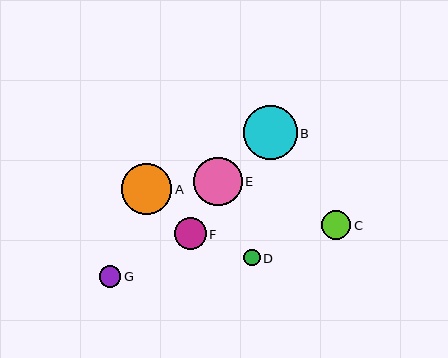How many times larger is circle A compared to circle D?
Circle A is approximately 3.1 times the size of circle D.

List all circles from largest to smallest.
From largest to smallest: B, A, E, F, C, G, D.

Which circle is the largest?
Circle B is the largest with a size of approximately 54 pixels.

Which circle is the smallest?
Circle D is the smallest with a size of approximately 17 pixels.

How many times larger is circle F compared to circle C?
Circle F is approximately 1.1 times the size of circle C.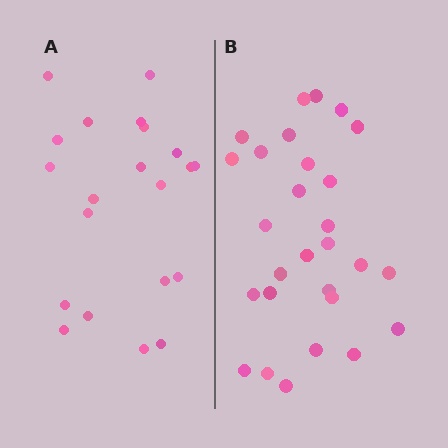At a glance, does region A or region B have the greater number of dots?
Region B (the right region) has more dots.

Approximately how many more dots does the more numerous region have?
Region B has roughly 8 or so more dots than region A.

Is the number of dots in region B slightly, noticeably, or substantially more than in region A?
Region B has noticeably more, but not dramatically so. The ratio is roughly 1.3 to 1.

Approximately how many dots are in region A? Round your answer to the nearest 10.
About 20 dots. (The exact count is 21, which rounds to 20.)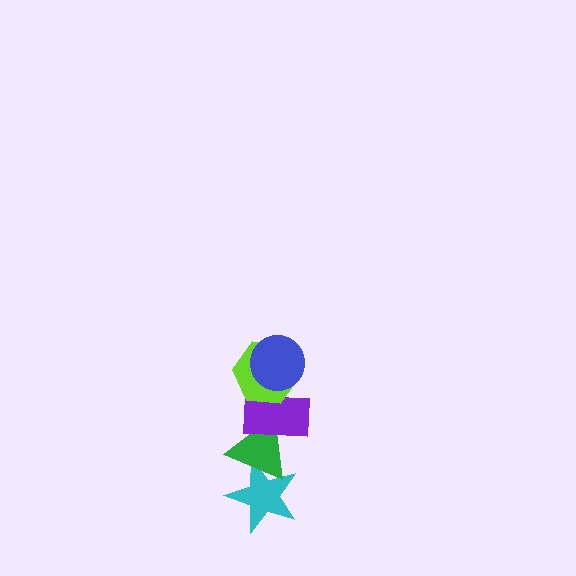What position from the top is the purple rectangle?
The purple rectangle is 3rd from the top.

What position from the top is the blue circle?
The blue circle is 1st from the top.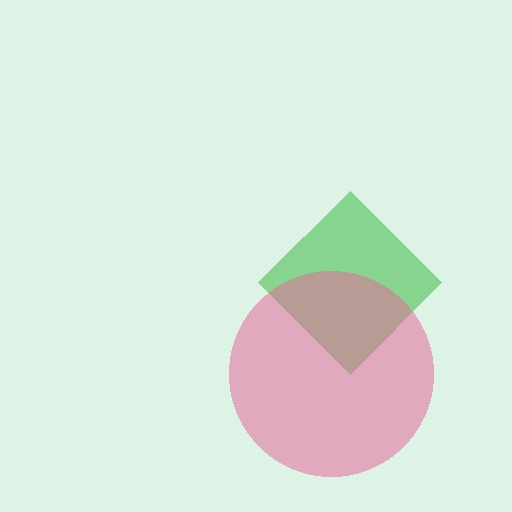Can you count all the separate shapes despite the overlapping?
Yes, there are 2 separate shapes.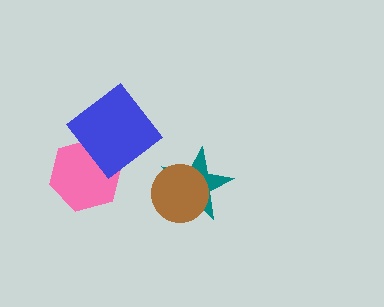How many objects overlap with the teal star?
1 object overlaps with the teal star.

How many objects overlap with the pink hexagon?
1 object overlaps with the pink hexagon.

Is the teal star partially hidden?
Yes, it is partially covered by another shape.